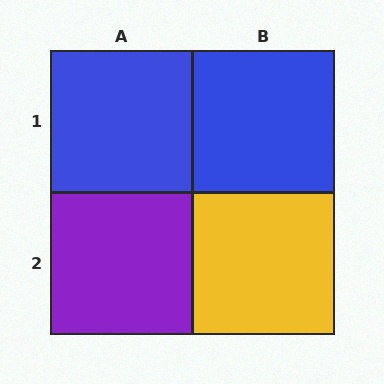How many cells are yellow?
1 cell is yellow.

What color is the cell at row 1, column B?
Blue.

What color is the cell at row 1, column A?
Blue.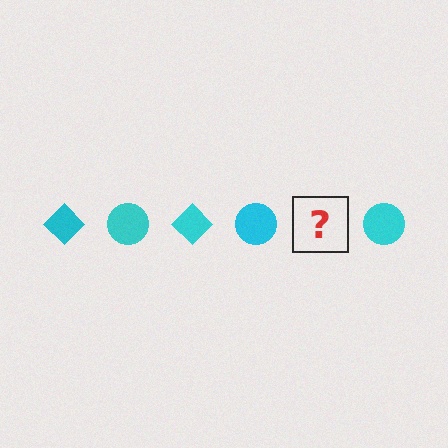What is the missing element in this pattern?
The missing element is a cyan diamond.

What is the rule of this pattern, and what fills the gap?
The rule is that the pattern cycles through diamond, circle shapes in cyan. The gap should be filled with a cyan diamond.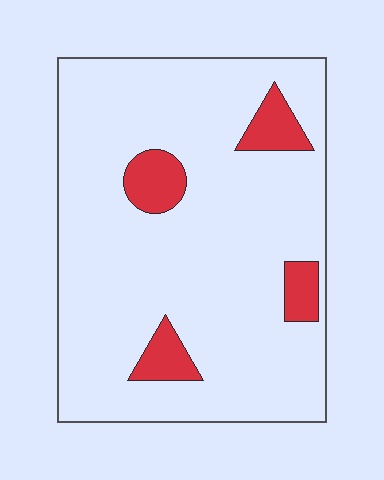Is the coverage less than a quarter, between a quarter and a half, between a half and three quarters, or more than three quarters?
Less than a quarter.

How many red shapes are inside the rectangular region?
4.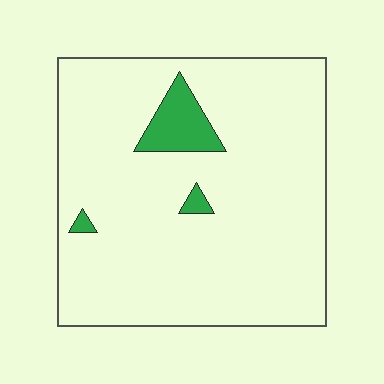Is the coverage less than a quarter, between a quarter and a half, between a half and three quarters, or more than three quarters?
Less than a quarter.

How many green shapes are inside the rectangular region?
3.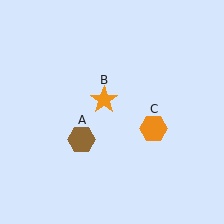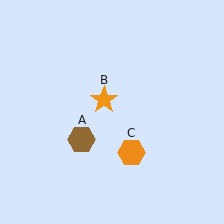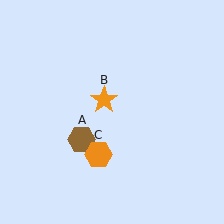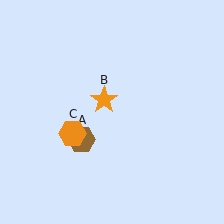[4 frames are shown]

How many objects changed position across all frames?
1 object changed position: orange hexagon (object C).